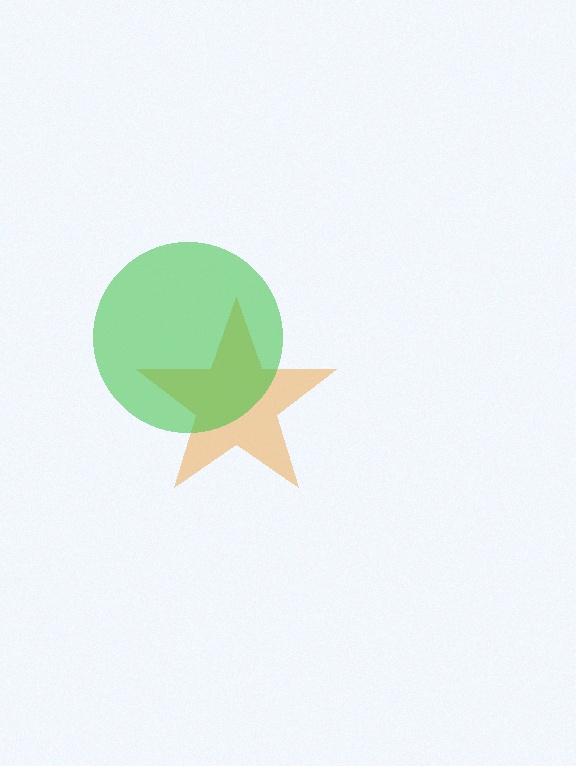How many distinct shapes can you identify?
There are 2 distinct shapes: an orange star, a green circle.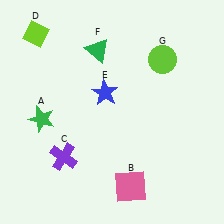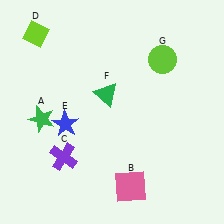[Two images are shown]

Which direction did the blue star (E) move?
The blue star (E) moved left.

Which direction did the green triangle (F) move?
The green triangle (F) moved down.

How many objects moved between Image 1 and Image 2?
2 objects moved between the two images.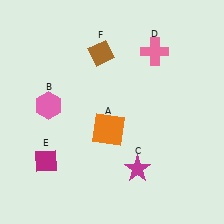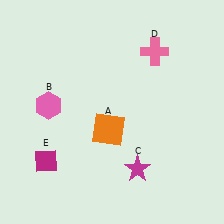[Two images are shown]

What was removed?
The brown diamond (F) was removed in Image 2.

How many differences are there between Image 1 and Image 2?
There is 1 difference between the two images.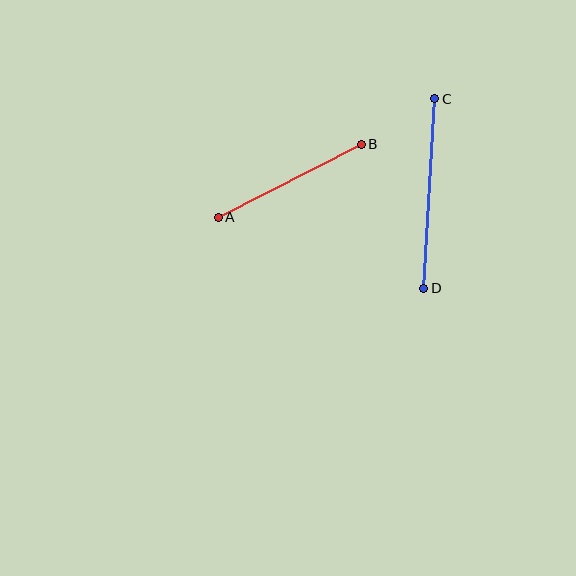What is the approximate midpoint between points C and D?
The midpoint is at approximately (429, 193) pixels.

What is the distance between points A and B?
The distance is approximately 161 pixels.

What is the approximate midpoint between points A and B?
The midpoint is at approximately (290, 181) pixels.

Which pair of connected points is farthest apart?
Points C and D are farthest apart.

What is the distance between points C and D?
The distance is approximately 190 pixels.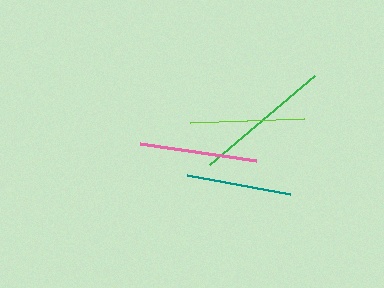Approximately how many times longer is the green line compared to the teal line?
The green line is approximately 1.3 times the length of the teal line.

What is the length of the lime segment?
The lime segment is approximately 114 pixels long.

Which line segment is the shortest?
The teal line is the shortest at approximately 105 pixels.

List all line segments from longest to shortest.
From longest to shortest: green, pink, lime, teal.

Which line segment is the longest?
The green line is the longest at approximately 138 pixels.